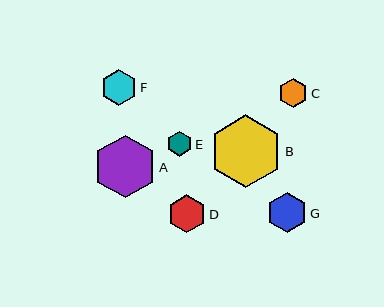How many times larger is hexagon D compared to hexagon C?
Hexagon D is approximately 1.3 times the size of hexagon C.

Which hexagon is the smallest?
Hexagon E is the smallest with a size of approximately 25 pixels.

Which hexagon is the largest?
Hexagon B is the largest with a size of approximately 73 pixels.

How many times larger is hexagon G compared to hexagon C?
Hexagon G is approximately 1.4 times the size of hexagon C.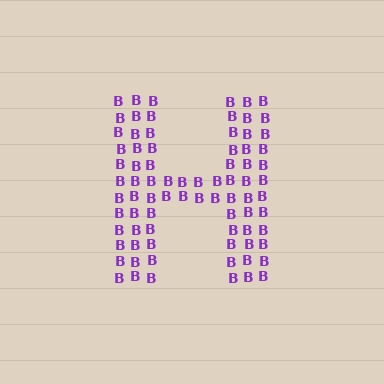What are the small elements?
The small elements are letter B's.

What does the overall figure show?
The overall figure shows the letter H.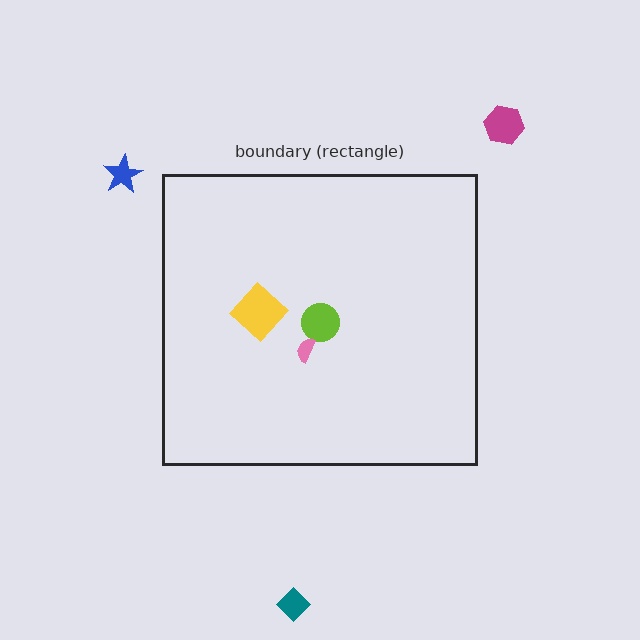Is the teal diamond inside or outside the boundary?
Outside.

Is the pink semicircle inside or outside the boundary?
Inside.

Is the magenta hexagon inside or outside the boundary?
Outside.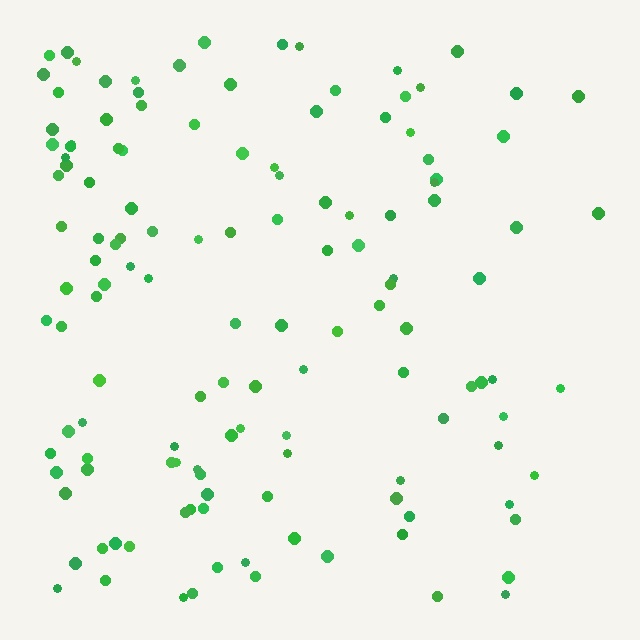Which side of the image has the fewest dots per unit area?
The right.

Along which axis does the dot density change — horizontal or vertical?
Horizontal.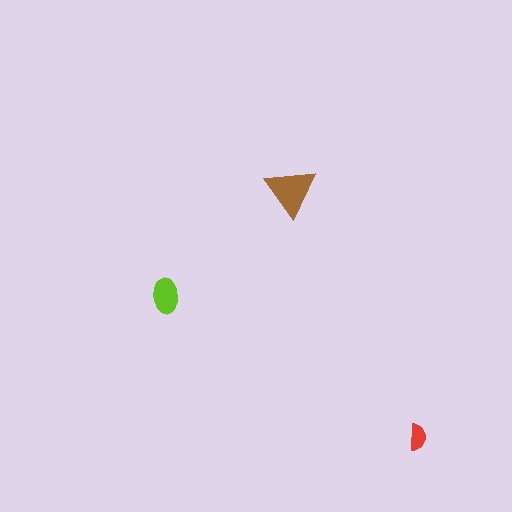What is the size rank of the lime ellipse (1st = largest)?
2nd.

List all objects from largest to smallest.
The brown triangle, the lime ellipse, the red semicircle.